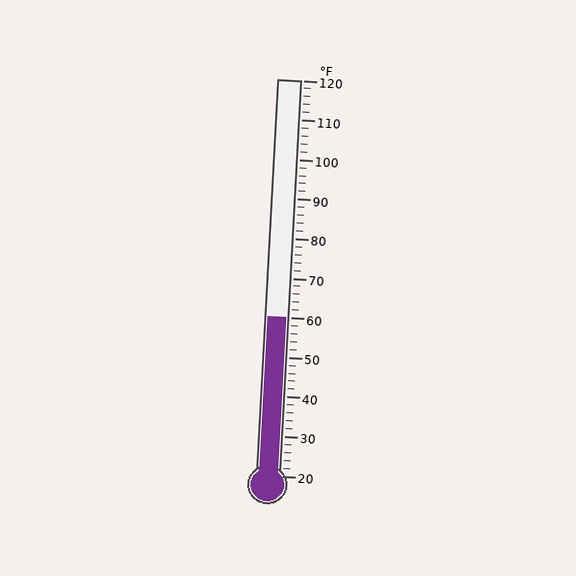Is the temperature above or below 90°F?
The temperature is below 90°F.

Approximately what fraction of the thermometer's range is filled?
The thermometer is filled to approximately 40% of its range.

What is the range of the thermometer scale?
The thermometer scale ranges from 20°F to 120°F.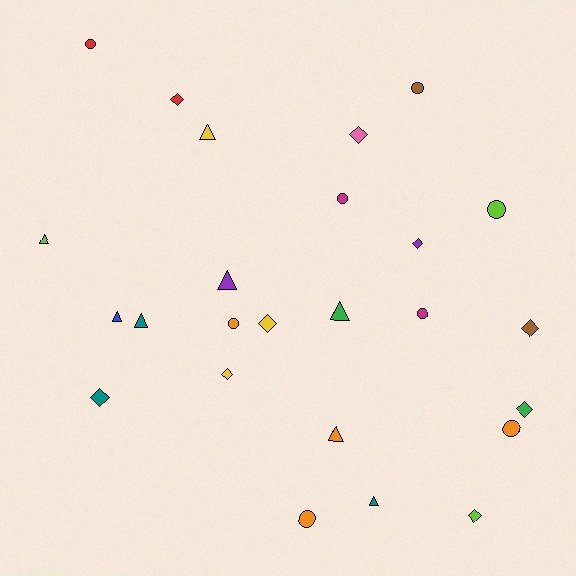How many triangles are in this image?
There are 8 triangles.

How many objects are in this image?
There are 25 objects.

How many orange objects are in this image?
There are 4 orange objects.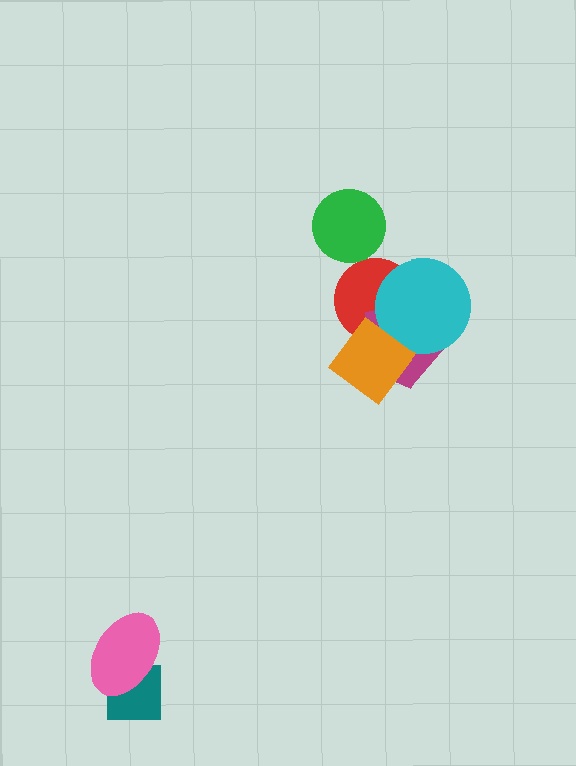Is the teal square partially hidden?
Yes, it is partially covered by another shape.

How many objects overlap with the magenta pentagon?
3 objects overlap with the magenta pentagon.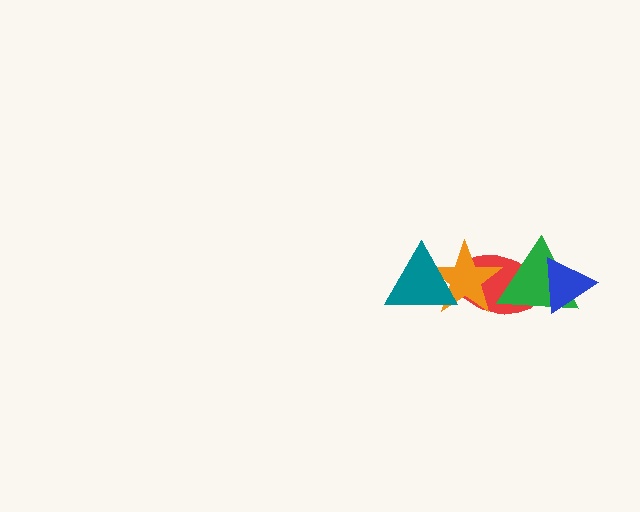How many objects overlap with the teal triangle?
2 objects overlap with the teal triangle.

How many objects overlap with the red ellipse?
4 objects overlap with the red ellipse.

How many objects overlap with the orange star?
3 objects overlap with the orange star.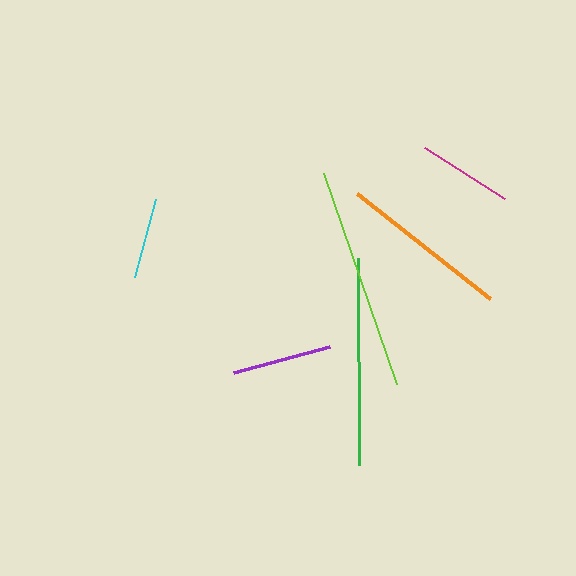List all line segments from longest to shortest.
From longest to shortest: lime, green, orange, purple, magenta, cyan.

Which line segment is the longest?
The lime line is the longest at approximately 223 pixels.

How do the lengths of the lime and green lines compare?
The lime and green lines are approximately the same length.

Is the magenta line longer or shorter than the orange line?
The orange line is longer than the magenta line.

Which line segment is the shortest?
The cyan line is the shortest at approximately 81 pixels.